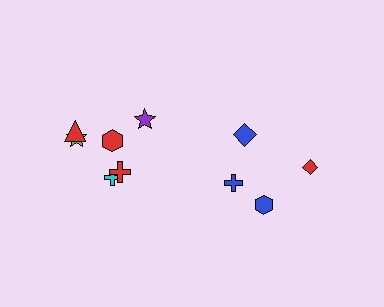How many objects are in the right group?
There are 4 objects.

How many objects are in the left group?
There are 6 objects.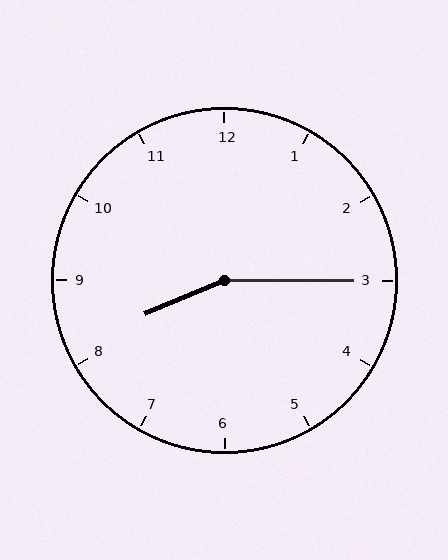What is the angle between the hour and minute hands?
Approximately 158 degrees.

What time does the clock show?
8:15.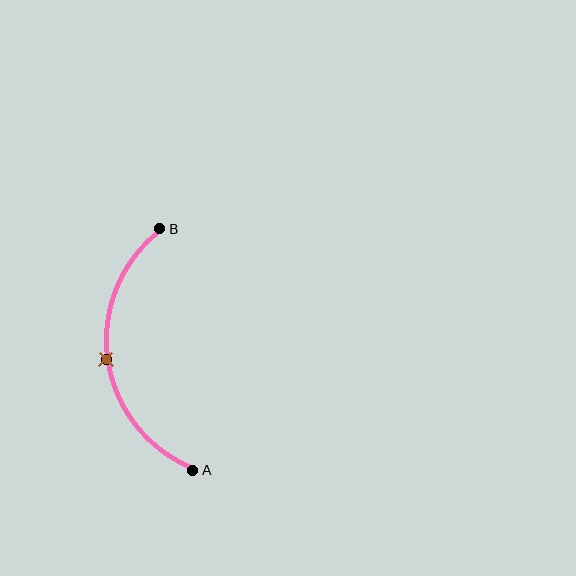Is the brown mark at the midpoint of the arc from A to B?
Yes. The brown mark lies on the arc at equal arc-length from both A and B — it is the arc midpoint.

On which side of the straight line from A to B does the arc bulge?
The arc bulges to the left of the straight line connecting A and B.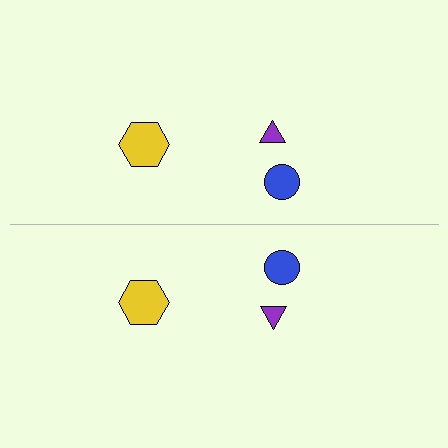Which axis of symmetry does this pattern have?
The pattern has a horizontal axis of symmetry running through the center of the image.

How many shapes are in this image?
There are 6 shapes in this image.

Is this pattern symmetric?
Yes, this pattern has bilateral (reflection) symmetry.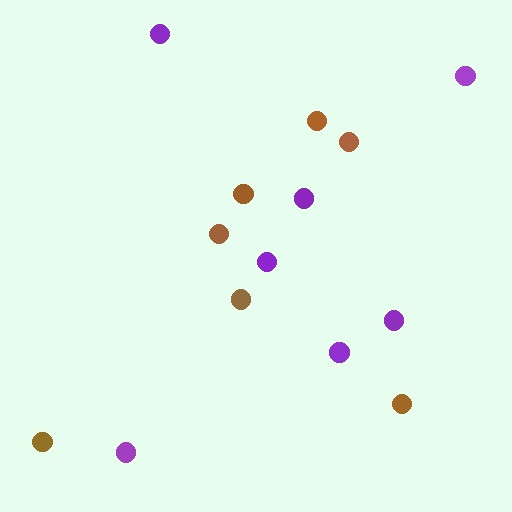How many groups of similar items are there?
There are 2 groups: one group of purple circles (7) and one group of brown circles (7).